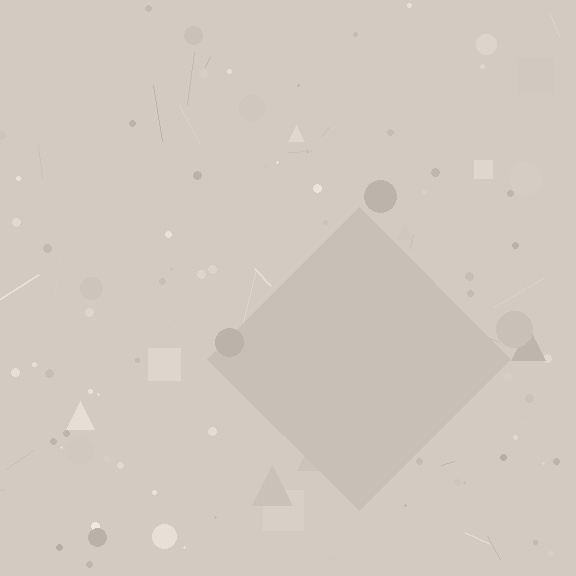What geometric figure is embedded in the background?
A diamond is embedded in the background.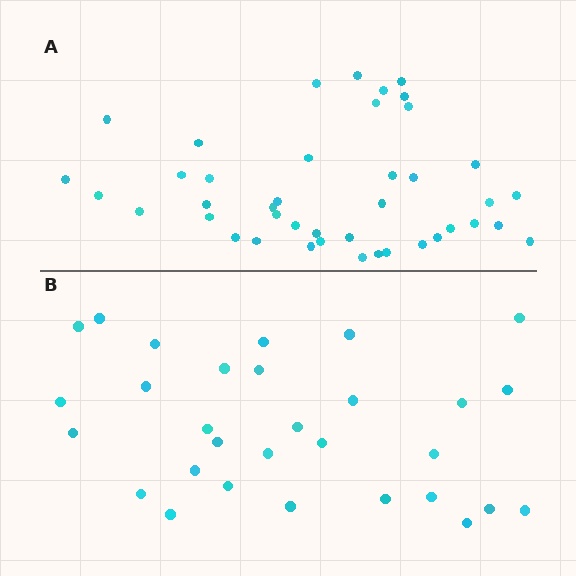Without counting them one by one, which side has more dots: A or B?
Region A (the top region) has more dots.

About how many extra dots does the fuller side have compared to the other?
Region A has roughly 12 or so more dots than region B.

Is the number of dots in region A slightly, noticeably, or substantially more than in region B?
Region A has noticeably more, but not dramatically so. The ratio is roughly 1.4 to 1.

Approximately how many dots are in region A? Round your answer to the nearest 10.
About 40 dots. (The exact count is 42, which rounds to 40.)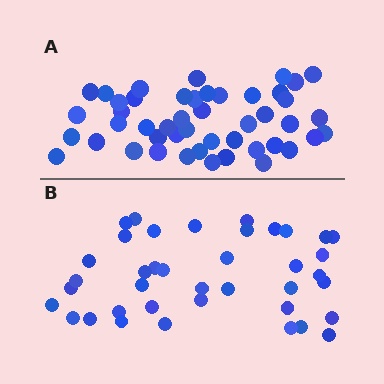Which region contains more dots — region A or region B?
Region A (the top region) has more dots.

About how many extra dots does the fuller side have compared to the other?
Region A has roughly 8 or so more dots than region B.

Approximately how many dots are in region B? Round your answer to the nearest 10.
About 40 dots. (The exact count is 39, which rounds to 40.)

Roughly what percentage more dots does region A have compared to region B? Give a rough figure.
About 20% more.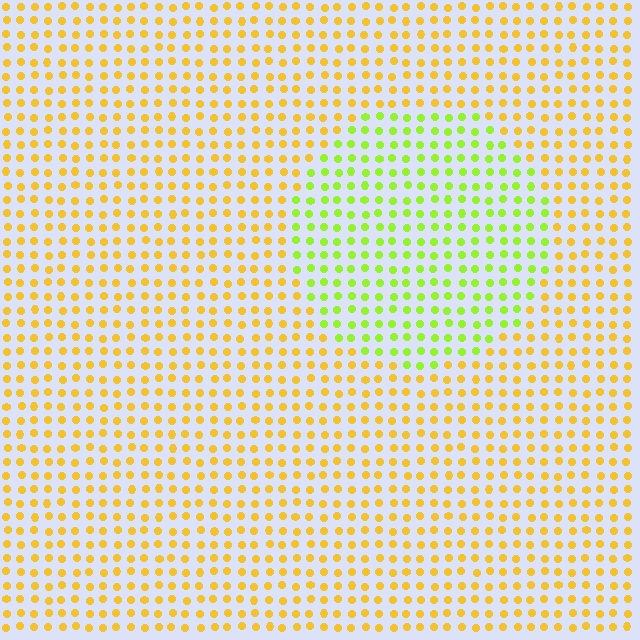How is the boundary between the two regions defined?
The boundary is defined purely by a slight shift in hue (about 44 degrees). Spacing, size, and orientation are identical on both sides.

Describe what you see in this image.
The image is filled with small yellow elements in a uniform arrangement. A circle-shaped region is visible where the elements are tinted to a slightly different hue, forming a subtle color boundary.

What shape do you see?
I see a circle.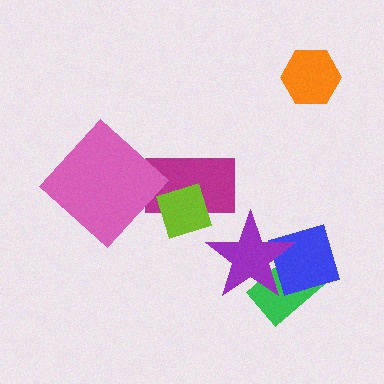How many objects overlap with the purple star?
2 objects overlap with the purple star.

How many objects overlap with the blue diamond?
2 objects overlap with the blue diamond.